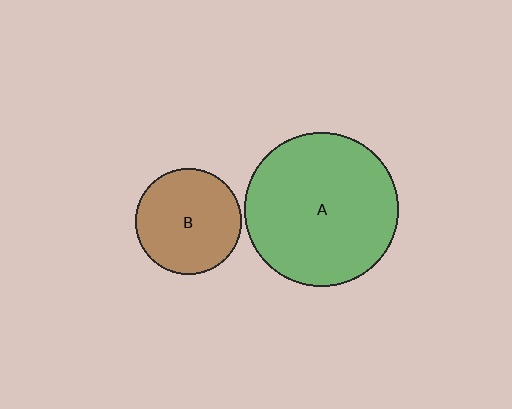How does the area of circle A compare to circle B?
Approximately 2.1 times.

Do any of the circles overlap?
No, none of the circles overlap.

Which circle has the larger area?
Circle A (green).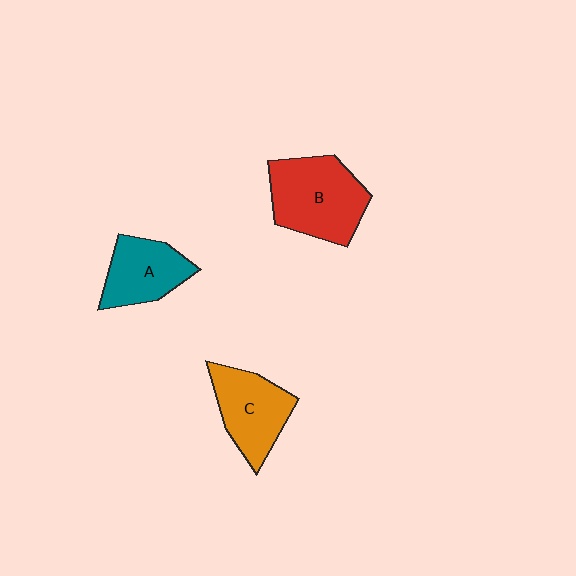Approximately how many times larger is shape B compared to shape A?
Approximately 1.4 times.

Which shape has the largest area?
Shape B (red).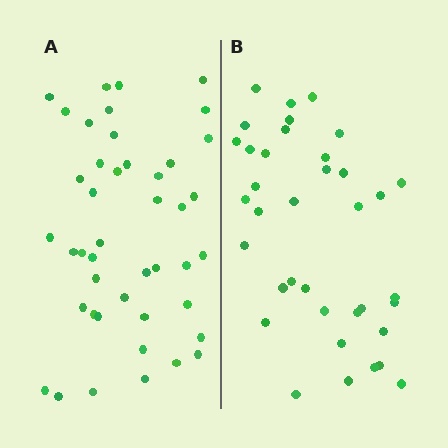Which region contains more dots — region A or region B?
Region A (the left region) has more dots.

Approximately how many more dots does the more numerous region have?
Region A has roughly 8 or so more dots than region B.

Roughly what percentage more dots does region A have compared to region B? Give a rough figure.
About 20% more.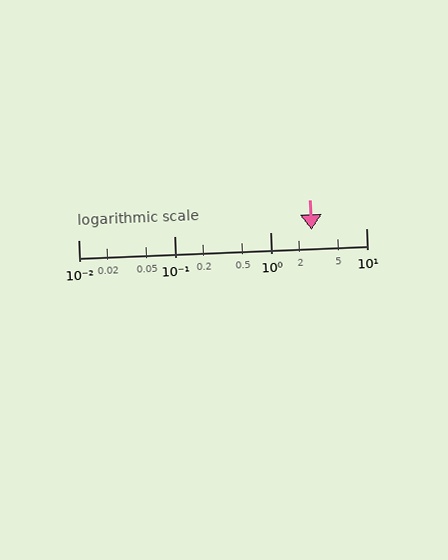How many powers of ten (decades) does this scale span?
The scale spans 3 decades, from 0.01 to 10.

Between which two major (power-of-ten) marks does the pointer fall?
The pointer is between 1 and 10.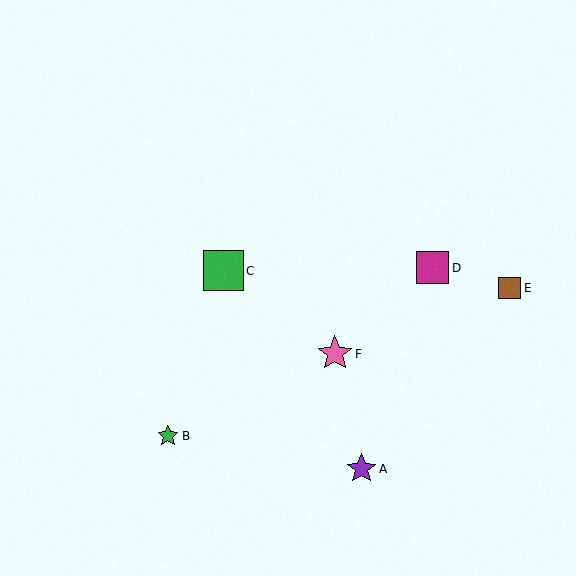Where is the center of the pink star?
The center of the pink star is at (335, 354).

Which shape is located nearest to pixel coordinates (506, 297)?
The brown square (labeled E) at (510, 288) is nearest to that location.